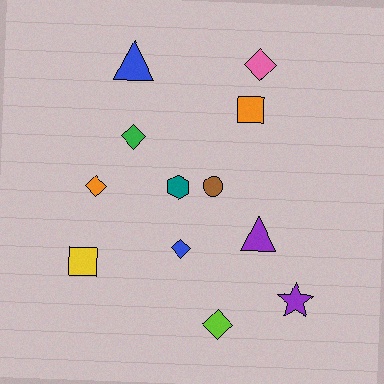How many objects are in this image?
There are 12 objects.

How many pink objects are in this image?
There is 1 pink object.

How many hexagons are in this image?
There is 1 hexagon.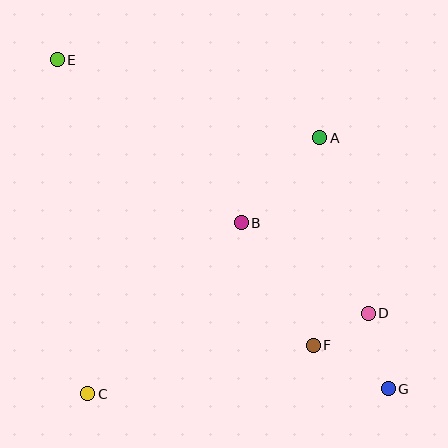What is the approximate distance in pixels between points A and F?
The distance between A and F is approximately 207 pixels.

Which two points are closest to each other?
Points D and F are closest to each other.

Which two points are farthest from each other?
Points E and G are farthest from each other.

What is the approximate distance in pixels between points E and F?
The distance between E and F is approximately 384 pixels.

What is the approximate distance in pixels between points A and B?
The distance between A and B is approximately 116 pixels.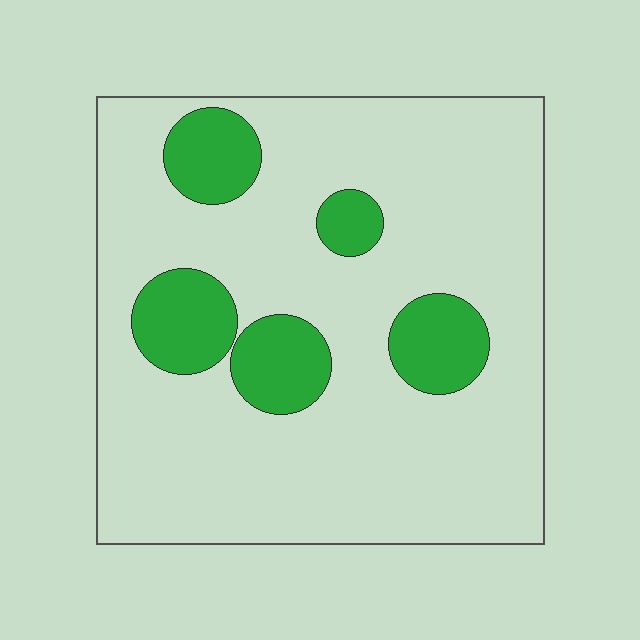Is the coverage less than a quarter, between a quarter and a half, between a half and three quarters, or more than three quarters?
Less than a quarter.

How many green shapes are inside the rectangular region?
5.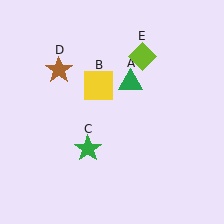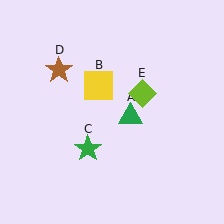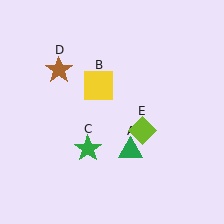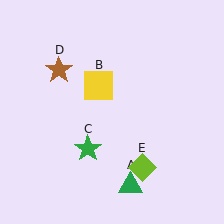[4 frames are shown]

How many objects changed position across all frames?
2 objects changed position: green triangle (object A), lime diamond (object E).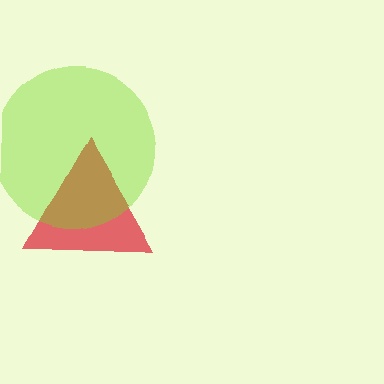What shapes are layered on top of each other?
The layered shapes are: a red triangle, a lime circle.